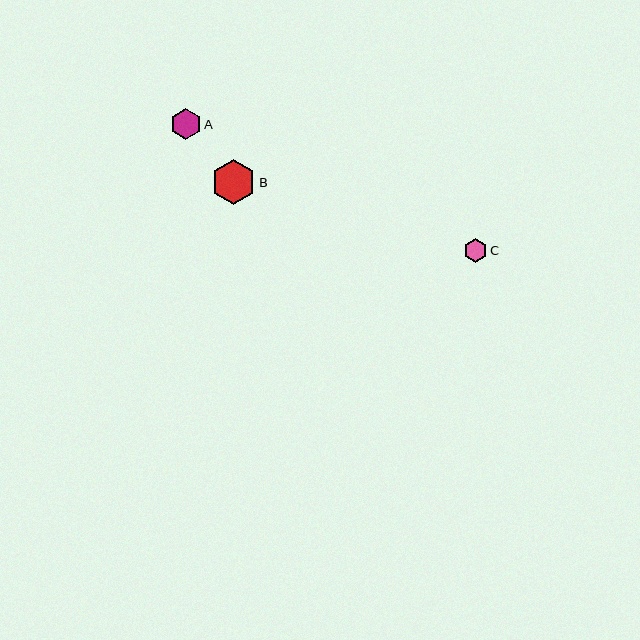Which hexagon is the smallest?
Hexagon C is the smallest with a size of approximately 23 pixels.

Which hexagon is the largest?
Hexagon B is the largest with a size of approximately 45 pixels.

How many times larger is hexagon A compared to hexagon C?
Hexagon A is approximately 1.3 times the size of hexagon C.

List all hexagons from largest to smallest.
From largest to smallest: B, A, C.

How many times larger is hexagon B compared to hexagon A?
Hexagon B is approximately 1.5 times the size of hexagon A.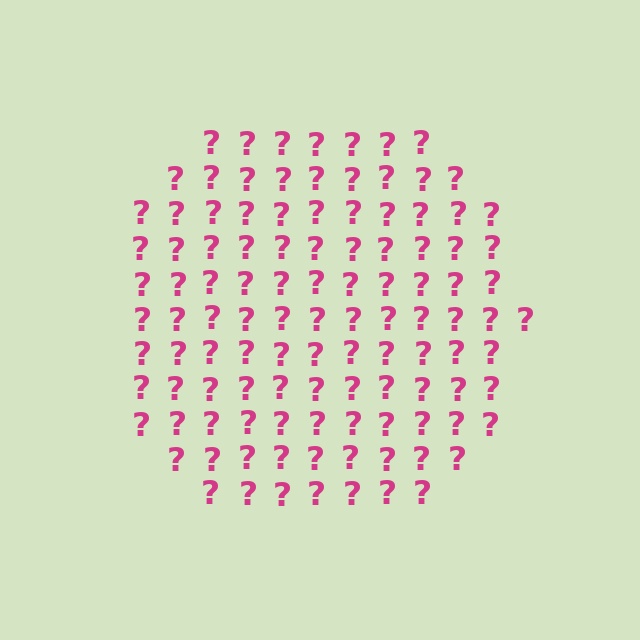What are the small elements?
The small elements are question marks.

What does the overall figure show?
The overall figure shows a circle.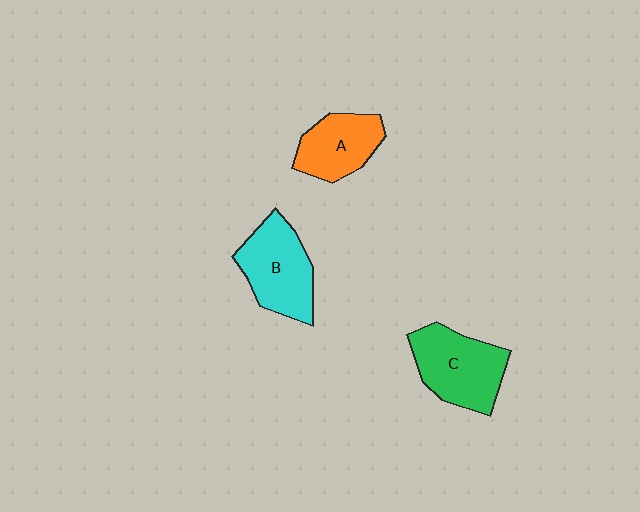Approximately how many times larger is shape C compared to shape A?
Approximately 1.3 times.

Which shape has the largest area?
Shape C (green).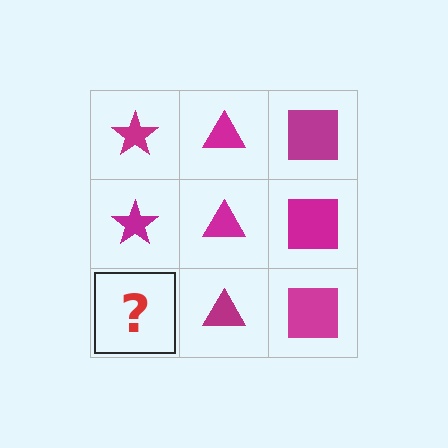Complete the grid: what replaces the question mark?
The question mark should be replaced with a magenta star.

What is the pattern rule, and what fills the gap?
The rule is that each column has a consistent shape. The gap should be filled with a magenta star.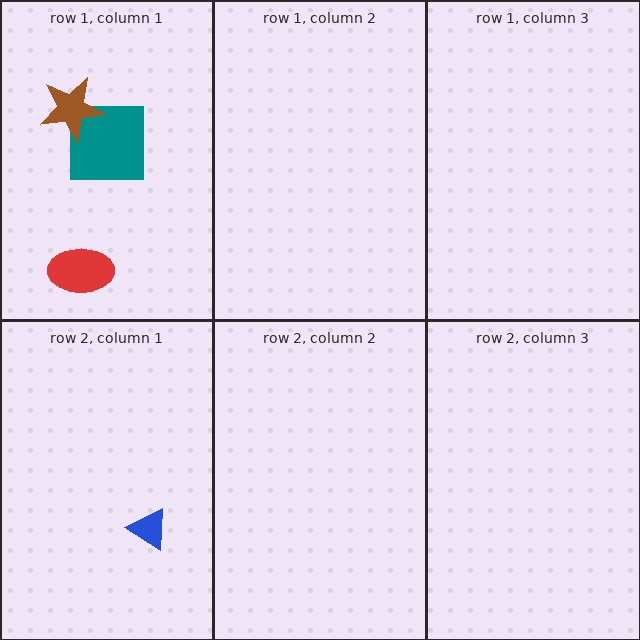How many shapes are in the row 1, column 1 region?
3.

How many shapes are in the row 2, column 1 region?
1.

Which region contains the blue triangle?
The row 2, column 1 region.